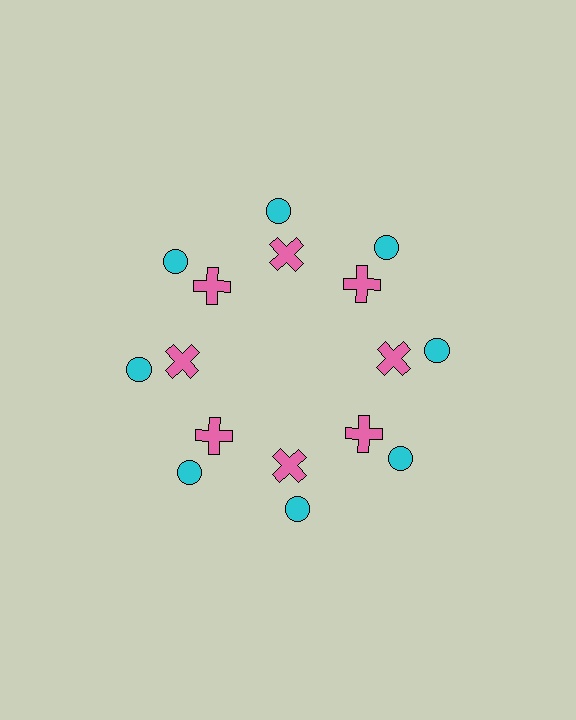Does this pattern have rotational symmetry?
Yes, this pattern has 8-fold rotational symmetry. It looks the same after rotating 45 degrees around the center.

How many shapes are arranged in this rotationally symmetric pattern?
There are 16 shapes, arranged in 8 groups of 2.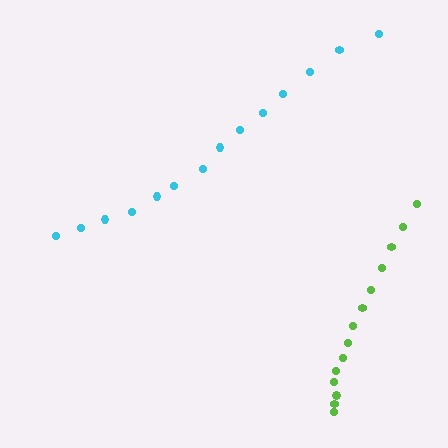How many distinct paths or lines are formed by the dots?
There are 2 distinct paths.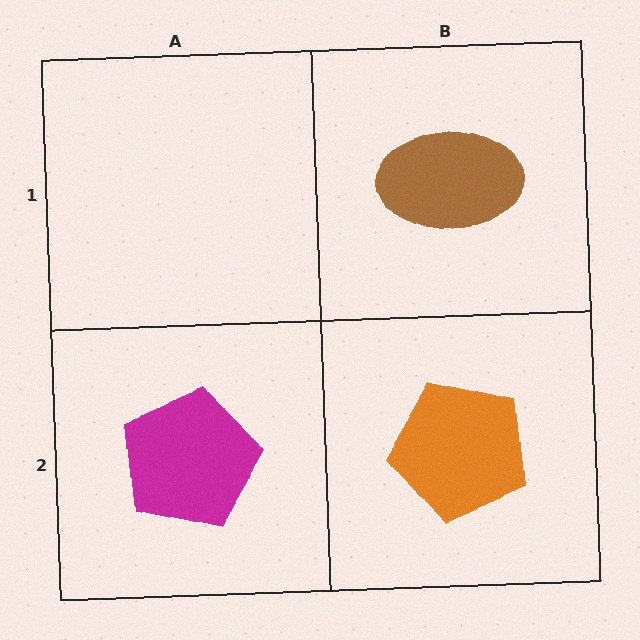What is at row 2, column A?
A magenta pentagon.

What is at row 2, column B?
An orange pentagon.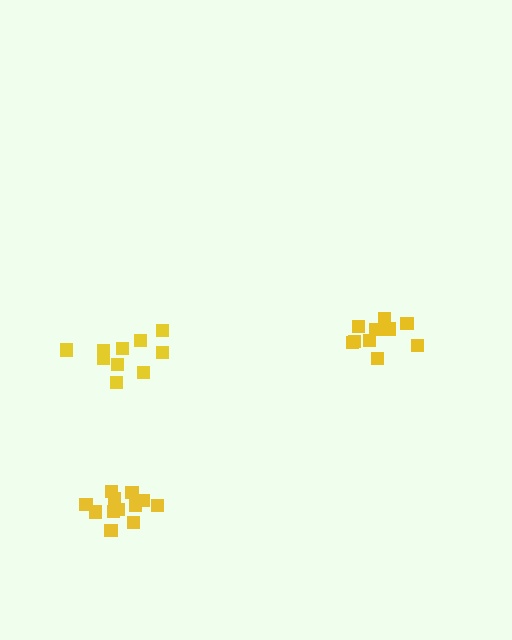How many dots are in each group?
Group 1: 10 dots, Group 2: 10 dots, Group 3: 12 dots (32 total).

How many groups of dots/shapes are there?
There are 3 groups.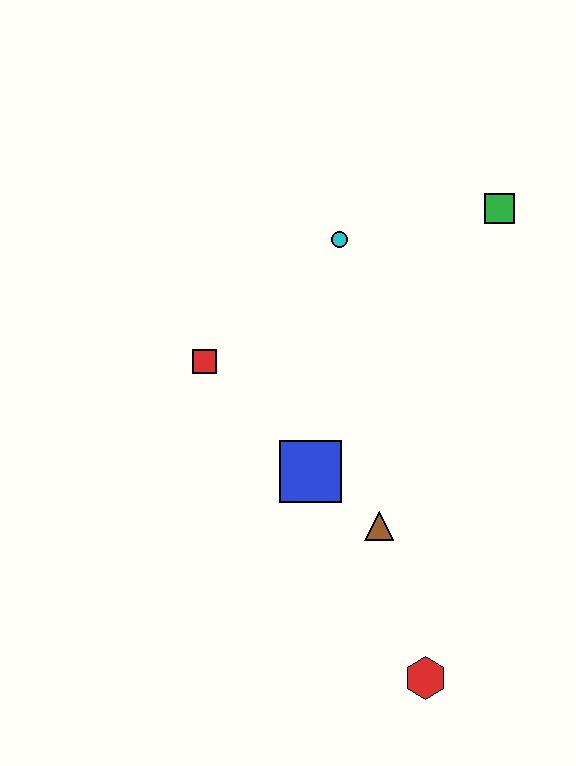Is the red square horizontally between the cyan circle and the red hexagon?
No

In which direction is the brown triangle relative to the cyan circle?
The brown triangle is below the cyan circle.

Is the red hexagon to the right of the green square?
No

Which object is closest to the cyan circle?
The green square is closest to the cyan circle.